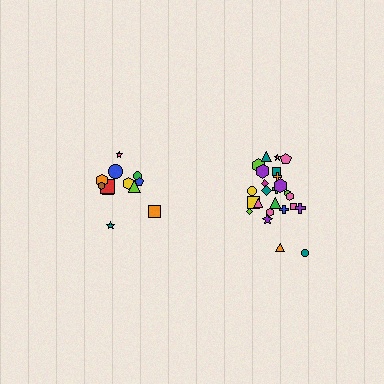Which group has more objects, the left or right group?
The right group.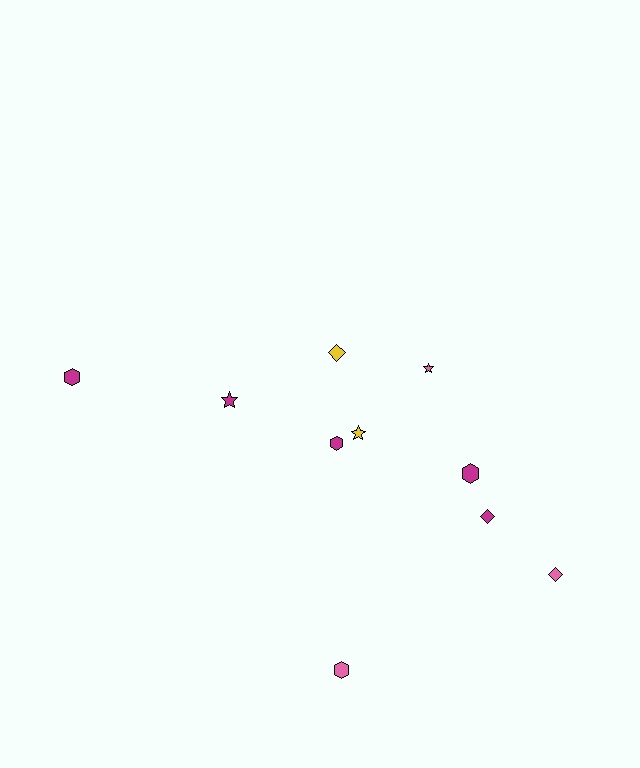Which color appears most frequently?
Magenta, with 5 objects.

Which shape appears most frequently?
Hexagon, with 4 objects.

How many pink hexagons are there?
There is 1 pink hexagon.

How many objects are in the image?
There are 10 objects.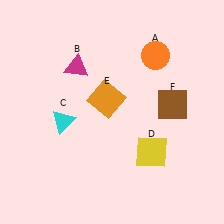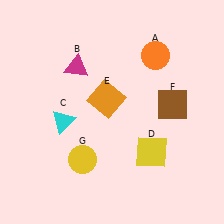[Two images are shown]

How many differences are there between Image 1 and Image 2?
There is 1 difference between the two images.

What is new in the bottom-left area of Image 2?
A yellow circle (G) was added in the bottom-left area of Image 2.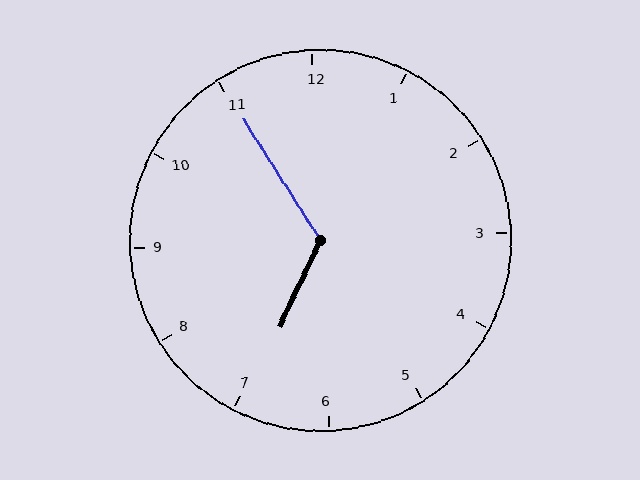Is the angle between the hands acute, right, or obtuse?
It is obtuse.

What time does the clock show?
6:55.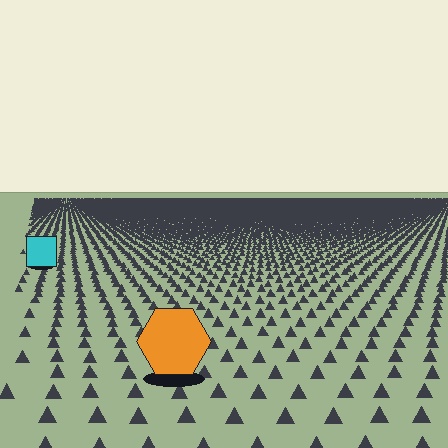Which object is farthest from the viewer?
The cyan square is farthest from the viewer. It appears smaller and the ground texture around it is denser.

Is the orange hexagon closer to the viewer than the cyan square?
Yes. The orange hexagon is closer — you can tell from the texture gradient: the ground texture is coarser near it.